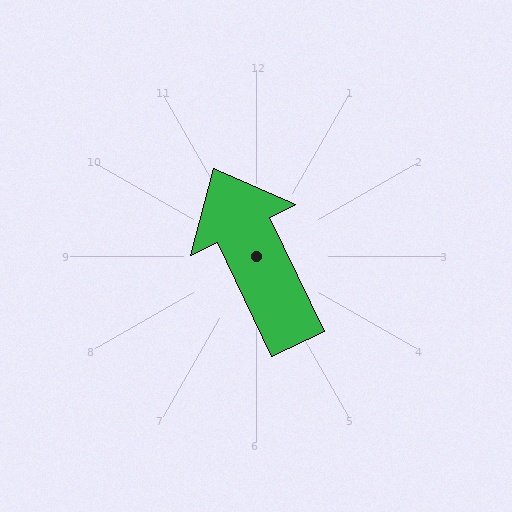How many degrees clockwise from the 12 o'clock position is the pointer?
Approximately 334 degrees.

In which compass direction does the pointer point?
Northwest.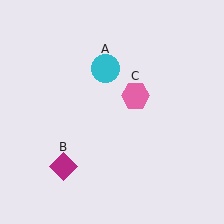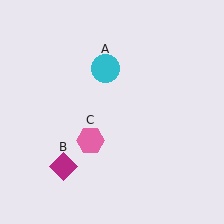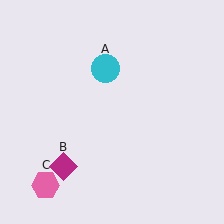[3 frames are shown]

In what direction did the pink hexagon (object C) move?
The pink hexagon (object C) moved down and to the left.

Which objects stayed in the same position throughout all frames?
Cyan circle (object A) and magenta diamond (object B) remained stationary.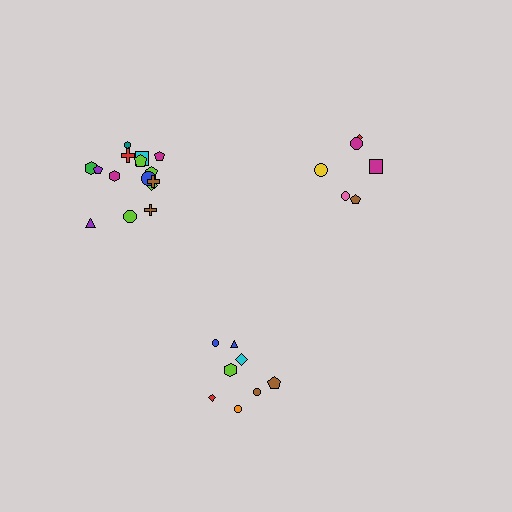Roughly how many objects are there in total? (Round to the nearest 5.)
Roughly 30 objects in total.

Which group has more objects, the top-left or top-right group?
The top-left group.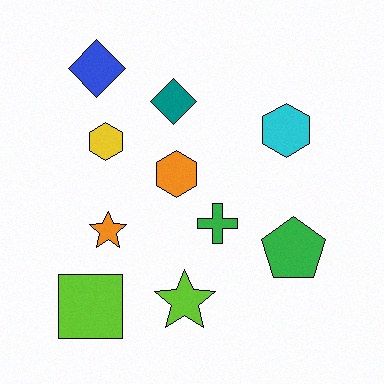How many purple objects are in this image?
There are no purple objects.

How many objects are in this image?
There are 10 objects.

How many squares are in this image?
There is 1 square.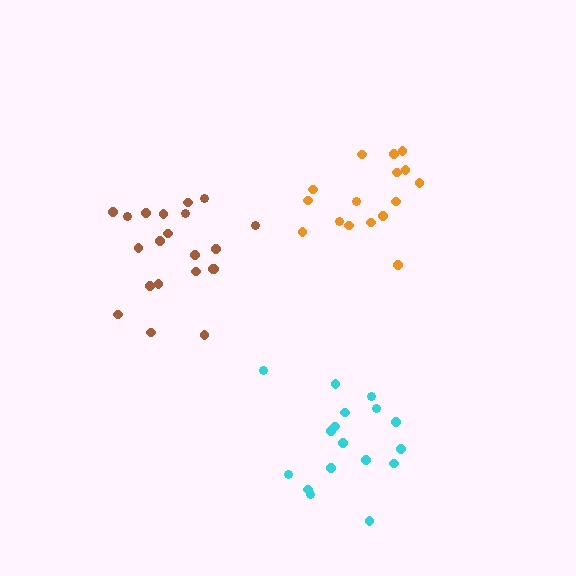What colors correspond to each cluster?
The clusters are colored: orange, brown, cyan.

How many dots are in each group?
Group 1: 16 dots, Group 2: 21 dots, Group 3: 17 dots (54 total).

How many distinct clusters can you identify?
There are 3 distinct clusters.